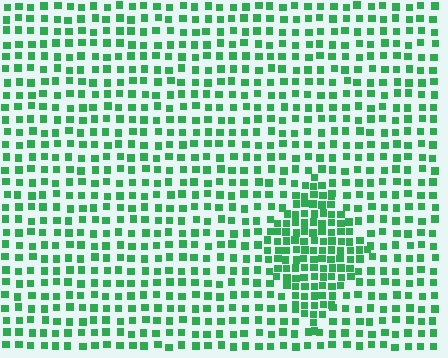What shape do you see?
I see a diamond.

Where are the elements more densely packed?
The elements are more densely packed inside the diamond boundary.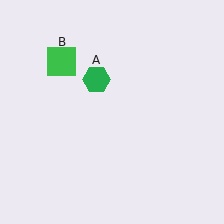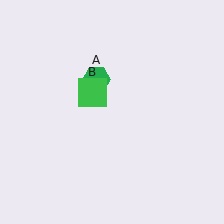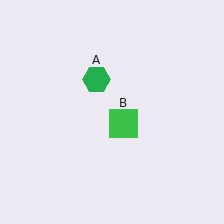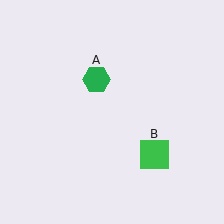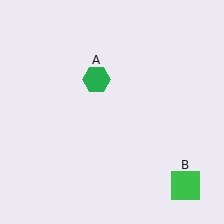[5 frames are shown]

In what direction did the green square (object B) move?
The green square (object B) moved down and to the right.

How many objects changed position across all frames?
1 object changed position: green square (object B).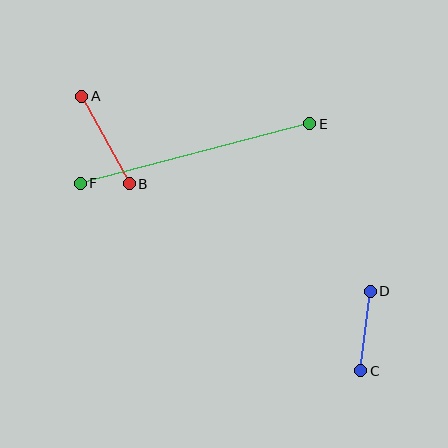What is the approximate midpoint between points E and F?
The midpoint is at approximately (195, 153) pixels.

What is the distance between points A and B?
The distance is approximately 100 pixels.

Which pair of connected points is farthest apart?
Points E and F are farthest apart.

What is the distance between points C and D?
The distance is approximately 80 pixels.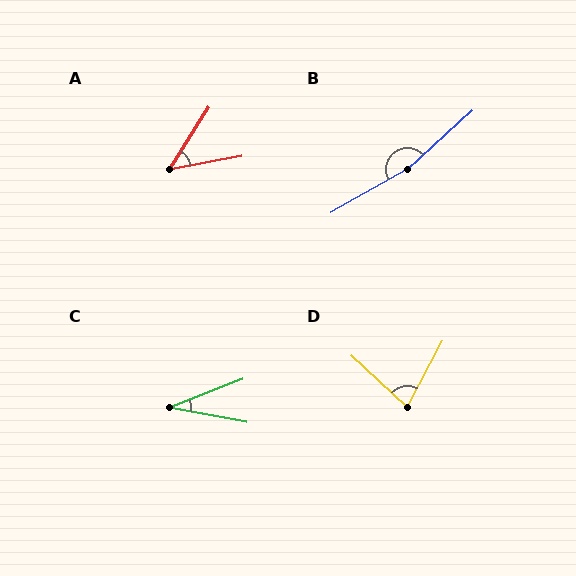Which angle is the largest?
B, at approximately 167 degrees.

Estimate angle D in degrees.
Approximately 75 degrees.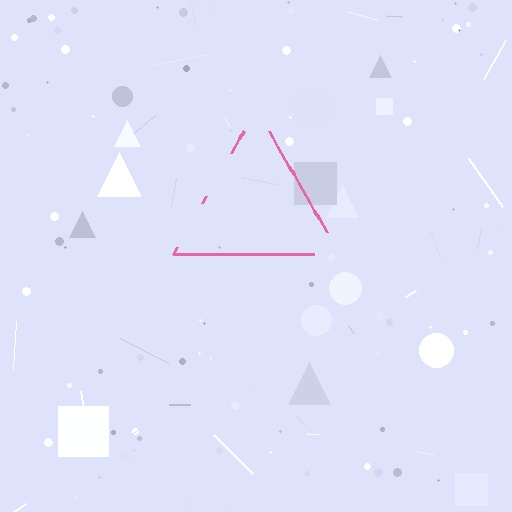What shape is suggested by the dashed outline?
The dashed outline suggests a triangle.